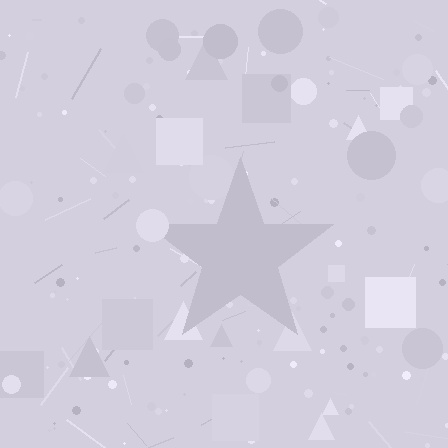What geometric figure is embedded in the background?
A star is embedded in the background.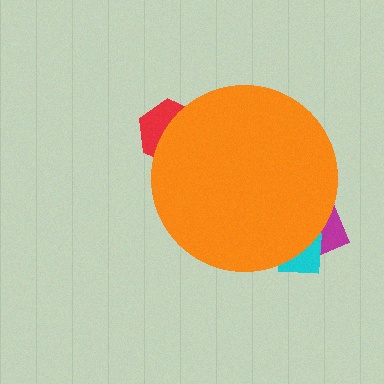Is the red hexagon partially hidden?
Yes, the red hexagon is partially hidden behind the orange circle.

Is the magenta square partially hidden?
Yes, the magenta square is partially hidden behind the orange circle.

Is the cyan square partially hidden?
Yes, the cyan square is partially hidden behind the orange circle.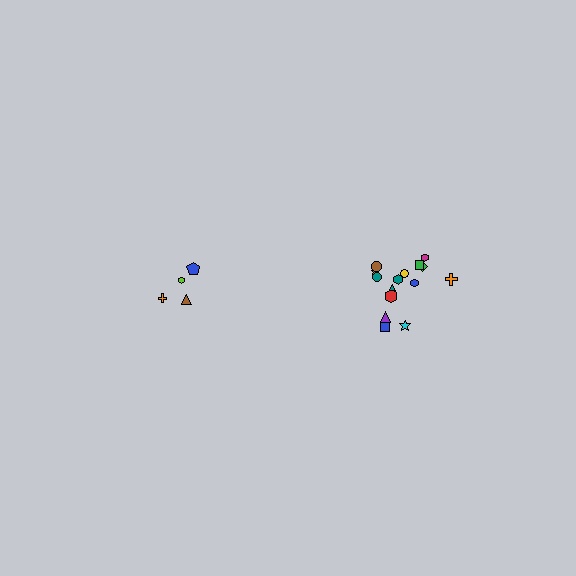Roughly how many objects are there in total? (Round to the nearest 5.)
Roughly 20 objects in total.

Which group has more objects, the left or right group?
The right group.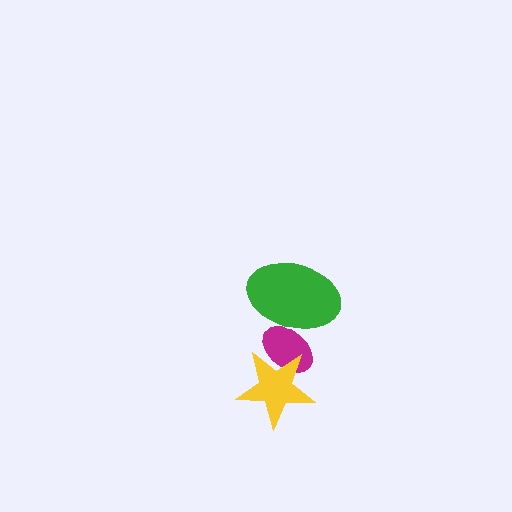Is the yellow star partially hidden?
No, no other shape covers it.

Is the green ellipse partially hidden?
Yes, it is partially covered by another shape.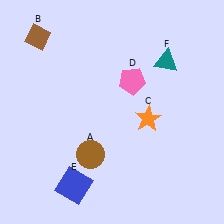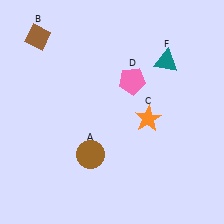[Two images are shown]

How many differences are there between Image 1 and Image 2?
There is 1 difference between the two images.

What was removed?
The blue square (E) was removed in Image 2.